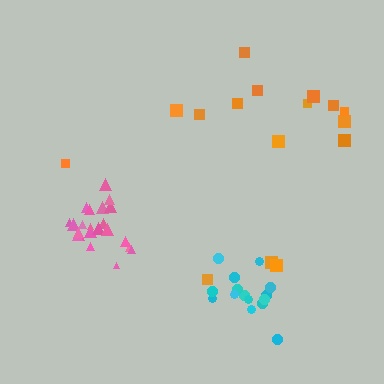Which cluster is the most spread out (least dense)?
Orange.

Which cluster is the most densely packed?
Pink.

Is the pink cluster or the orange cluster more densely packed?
Pink.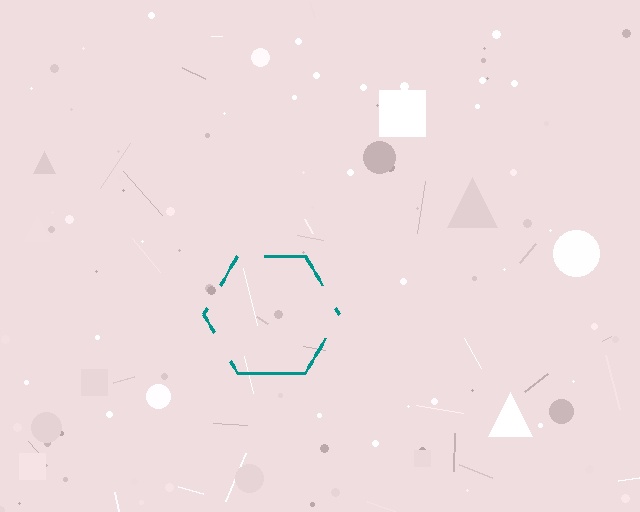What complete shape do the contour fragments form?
The contour fragments form a hexagon.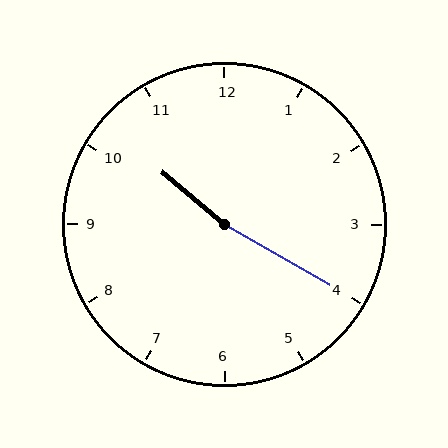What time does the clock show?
10:20.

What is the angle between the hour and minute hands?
Approximately 170 degrees.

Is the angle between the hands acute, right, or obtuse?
It is obtuse.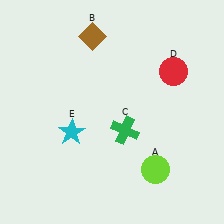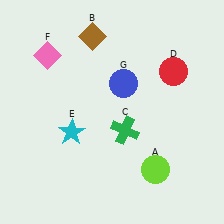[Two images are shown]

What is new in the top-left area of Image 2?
A pink diamond (F) was added in the top-left area of Image 2.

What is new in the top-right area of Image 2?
A blue circle (G) was added in the top-right area of Image 2.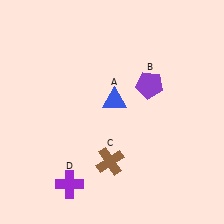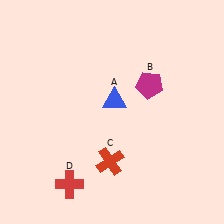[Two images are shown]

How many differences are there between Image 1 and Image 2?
There are 3 differences between the two images.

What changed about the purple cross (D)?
In Image 1, D is purple. In Image 2, it changed to red.